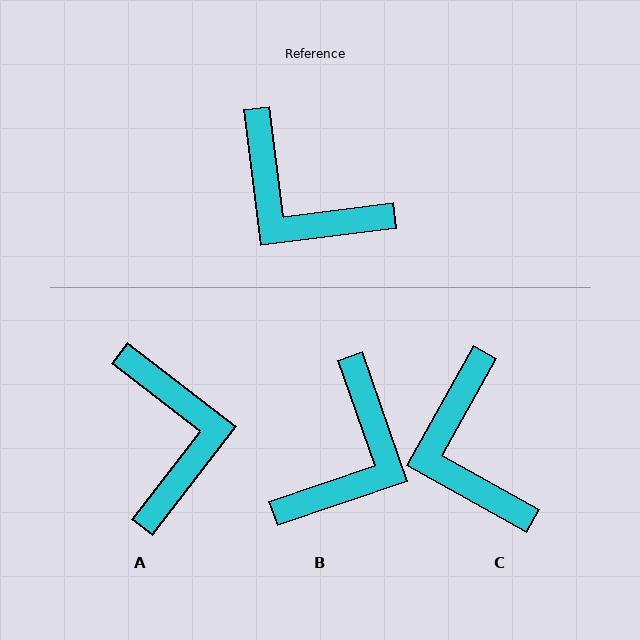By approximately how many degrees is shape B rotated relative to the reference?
Approximately 102 degrees counter-clockwise.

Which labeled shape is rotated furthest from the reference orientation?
A, about 135 degrees away.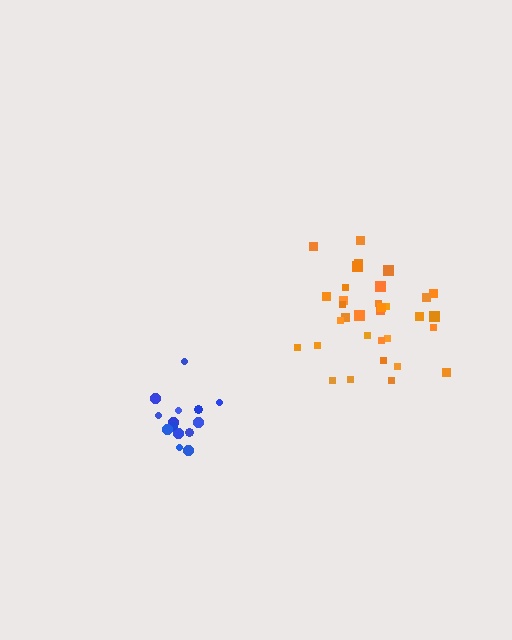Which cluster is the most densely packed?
Orange.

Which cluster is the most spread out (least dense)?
Blue.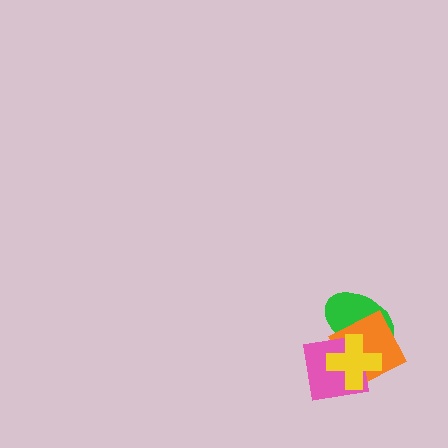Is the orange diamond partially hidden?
Yes, it is partially covered by another shape.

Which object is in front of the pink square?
The yellow cross is in front of the pink square.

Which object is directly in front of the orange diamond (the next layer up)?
The pink square is directly in front of the orange diamond.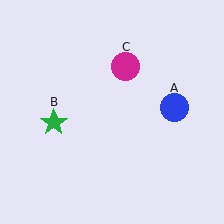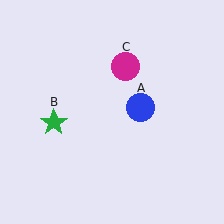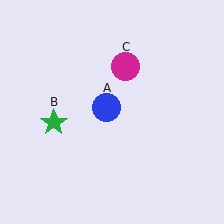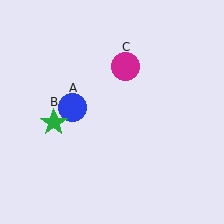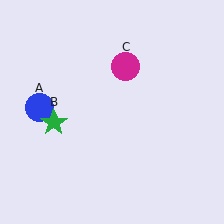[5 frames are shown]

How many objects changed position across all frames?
1 object changed position: blue circle (object A).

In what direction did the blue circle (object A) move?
The blue circle (object A) moved left.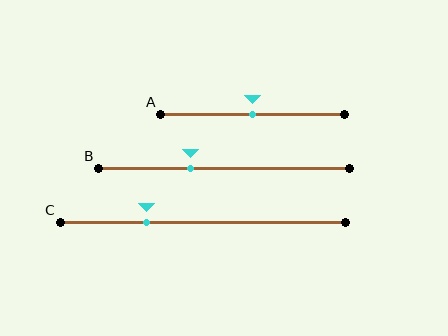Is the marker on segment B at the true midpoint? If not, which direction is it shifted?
No, the marker on segment B is shifted to the left by about 13% of the segment length.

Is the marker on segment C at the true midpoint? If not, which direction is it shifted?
No, the marker on segment C is shifted to the left by about 20% of the segment length.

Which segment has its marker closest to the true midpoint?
Segment A has its marker closest to the true midpoint.